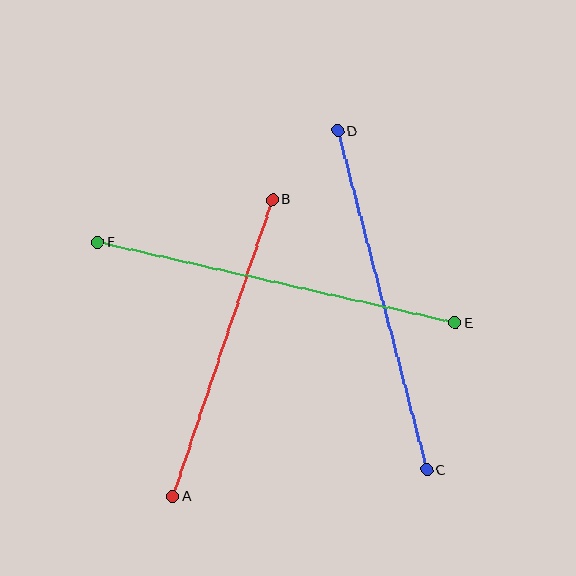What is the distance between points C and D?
The distance is approximately 351 pixels.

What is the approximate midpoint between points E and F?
The midpoint is at approximately (276, 283) pixels.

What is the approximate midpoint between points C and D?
The midpoint is at approximately (382, 301) pixels.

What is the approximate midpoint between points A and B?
The midpoint is at approximately (223, 348) pixels.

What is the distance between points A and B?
The distance is approximately 312 pixels.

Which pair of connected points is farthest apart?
Points E and F are farthest apart.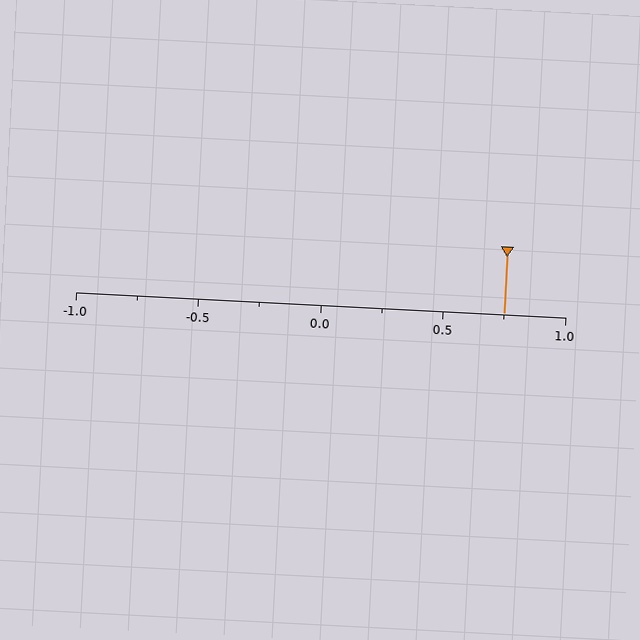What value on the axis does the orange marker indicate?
The marker indicates approximately 0.75.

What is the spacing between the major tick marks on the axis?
The major ticks are spaced 0.5 apart.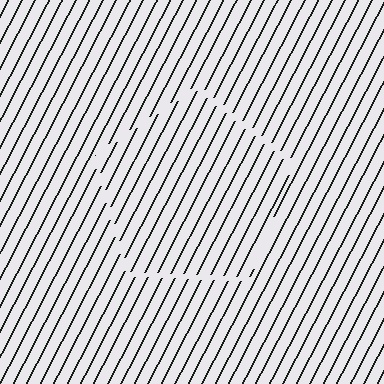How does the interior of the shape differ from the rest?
The interior of the shape contains the same grating, shifted by half a period — the contour is defined by the phase discontinuity where line-ends from the inner and outer gratings abut.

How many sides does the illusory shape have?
5 sides — the line-ends trace a pentagon.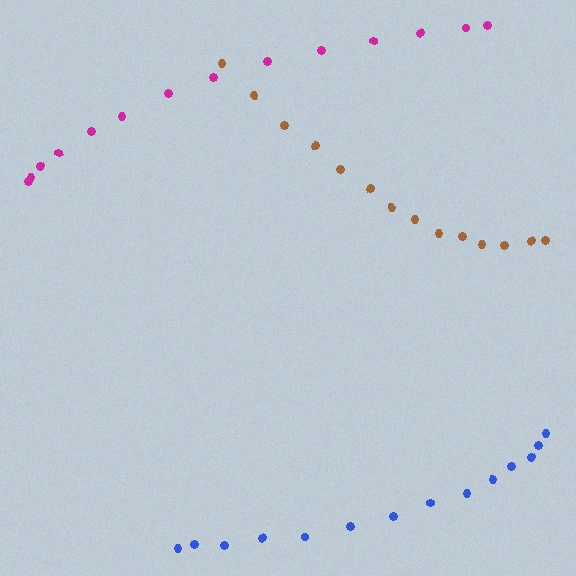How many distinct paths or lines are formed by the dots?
There are 3 distinct paths.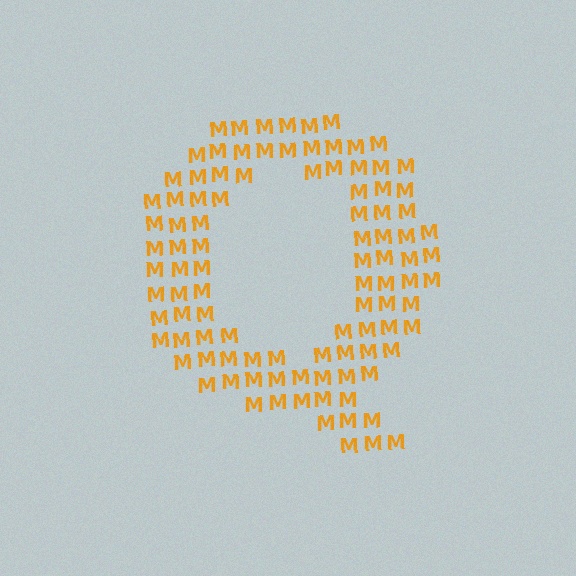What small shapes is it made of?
It is made of small letter M's.